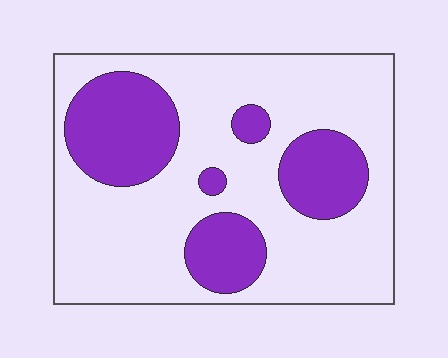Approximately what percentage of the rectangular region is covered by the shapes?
Approximately 30%.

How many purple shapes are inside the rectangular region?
5.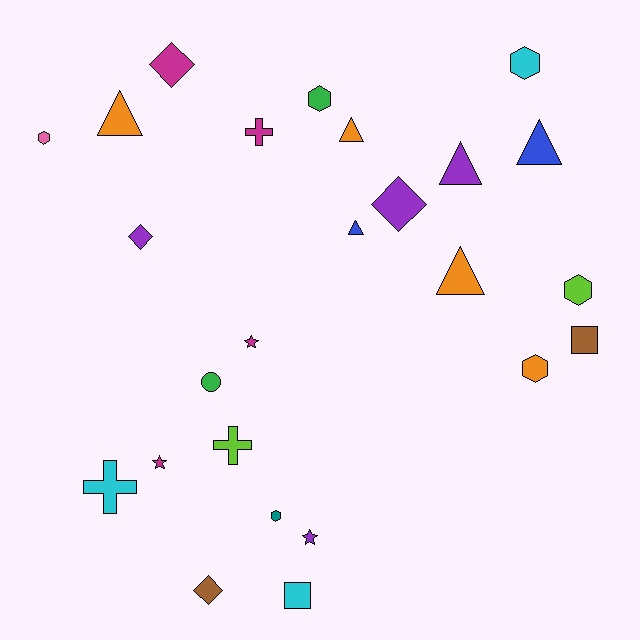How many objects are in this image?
There are 25 objects.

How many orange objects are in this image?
There are 4 orange objects.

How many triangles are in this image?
There are 6 triangles.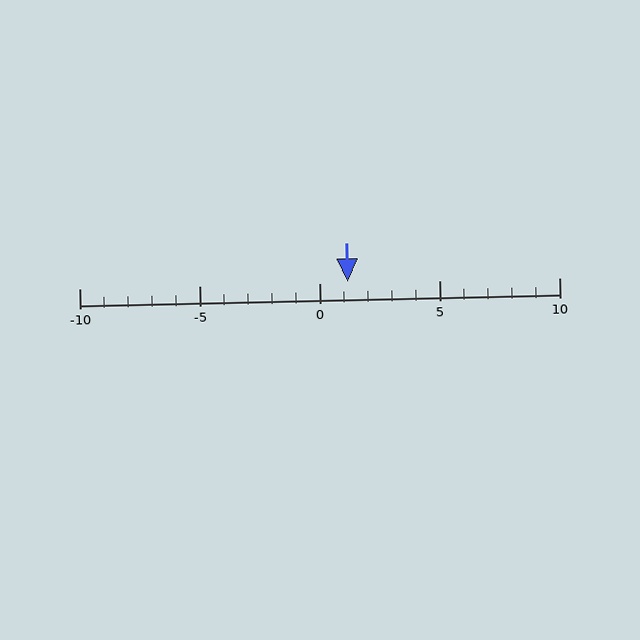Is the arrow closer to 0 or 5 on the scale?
The arrow is closer to 0.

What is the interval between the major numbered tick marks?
The major tick marks are spaced 5 units apart.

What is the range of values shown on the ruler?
The ruler shows values from -10 to 10.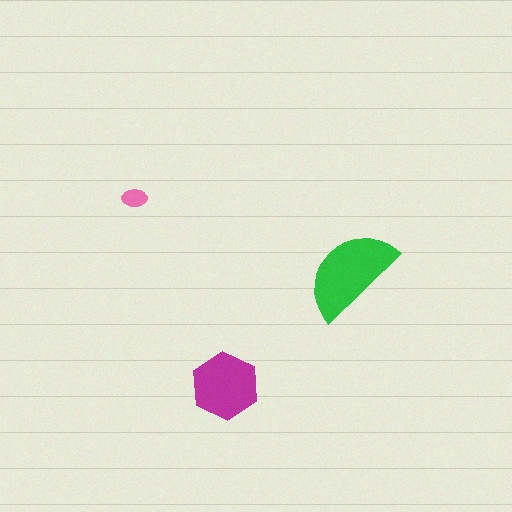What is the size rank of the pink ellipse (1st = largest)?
3rd.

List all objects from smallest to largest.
The pink ellipse, the magenta hexagon, the green semicircle.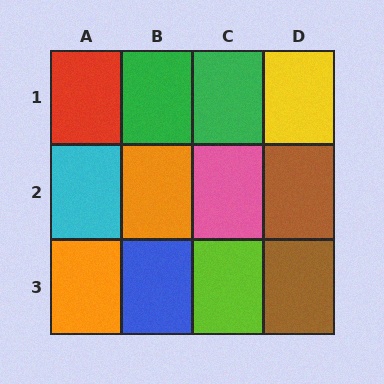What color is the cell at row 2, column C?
Pink.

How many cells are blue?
1 cell is blue.